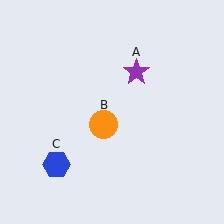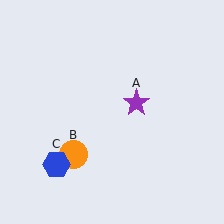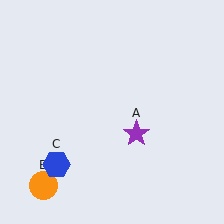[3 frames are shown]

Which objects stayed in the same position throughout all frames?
Blue hexagon (object C) remained stationary.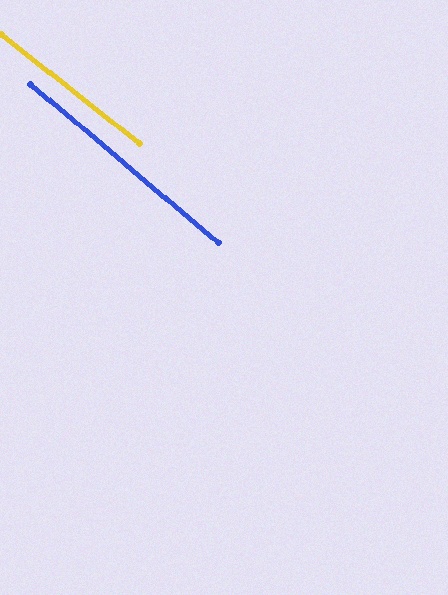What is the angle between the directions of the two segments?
Approximately 2 degrees.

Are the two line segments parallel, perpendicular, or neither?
Parallel — their directions differ by only 2.0°.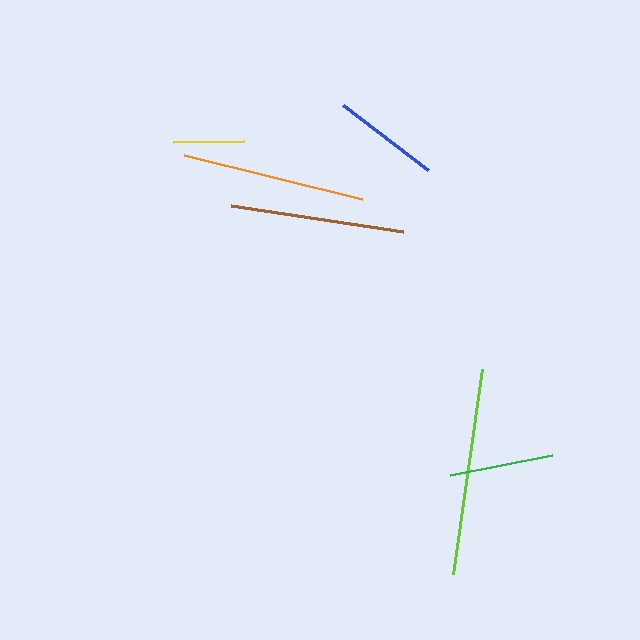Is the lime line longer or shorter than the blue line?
The lime line is longer than the blue line.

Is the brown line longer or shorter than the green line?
The brown line is longer than the green line.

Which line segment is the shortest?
The yellow line is the shortest at approximately 71 pixels.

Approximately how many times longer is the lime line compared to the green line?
The lime line is approximately 2.0 times the length of the green line.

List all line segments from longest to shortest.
From longest to shortest: lime, orange, brown, blue, green, yellow.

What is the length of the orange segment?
The orange segment is approximately 183 pixels long.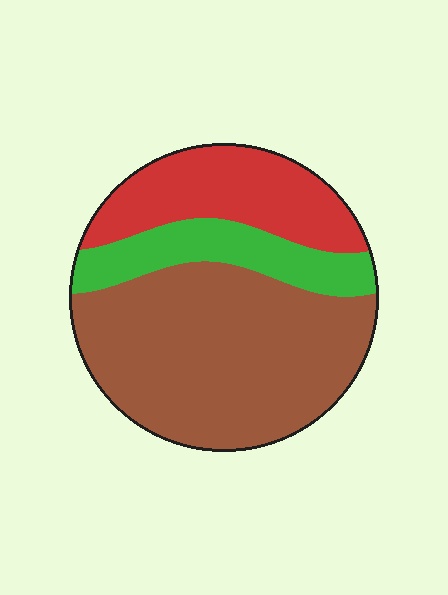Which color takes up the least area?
Green, at roughly 20%.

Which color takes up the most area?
Brown, at roughly 55%.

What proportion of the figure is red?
Red covers 25% of the figure.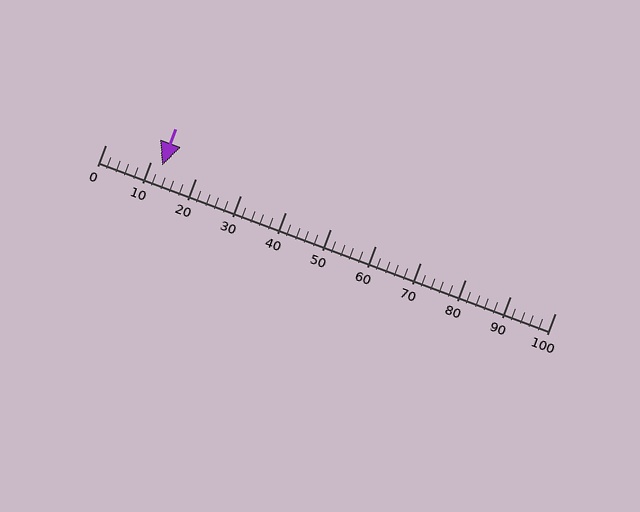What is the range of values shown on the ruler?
The ruler shows values from 0 to 100.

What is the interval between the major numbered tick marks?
The major tick marks are spaced 10 units apart.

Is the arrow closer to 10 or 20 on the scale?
The arrow is closer to 10.